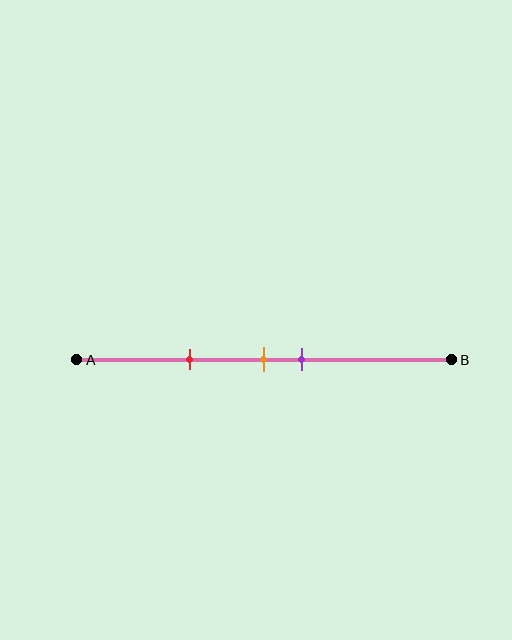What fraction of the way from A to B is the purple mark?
The purple mark is approximately 60% (0.6) of the way from A to B.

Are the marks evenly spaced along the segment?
No, the marks are not evenly spaced.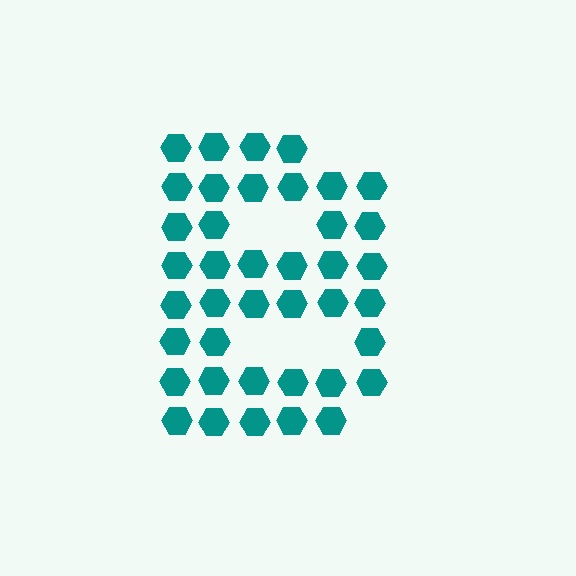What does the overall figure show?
The overall figure shows the letter B.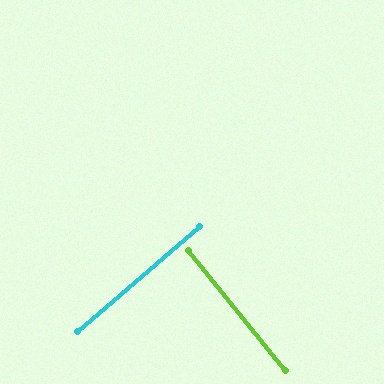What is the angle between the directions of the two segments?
Approximately 88 degrees.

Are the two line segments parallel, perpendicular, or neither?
Perpendicular — they meet at approximately 88°.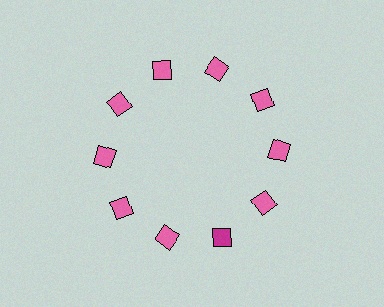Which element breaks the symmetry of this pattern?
The magenta square at roughly the 5 o'clock position breaks the symmetry. All other shapes are pink squares.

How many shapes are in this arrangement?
There are 10 shapes arranged in a ring pattern.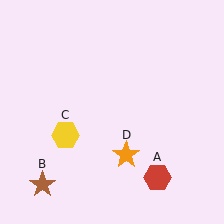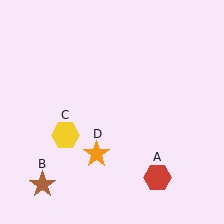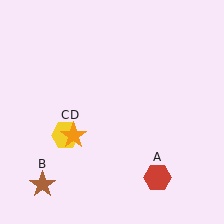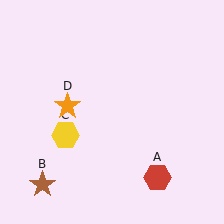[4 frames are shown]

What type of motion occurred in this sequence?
The orange star (object D) rotated clockwise around the center of the scene.